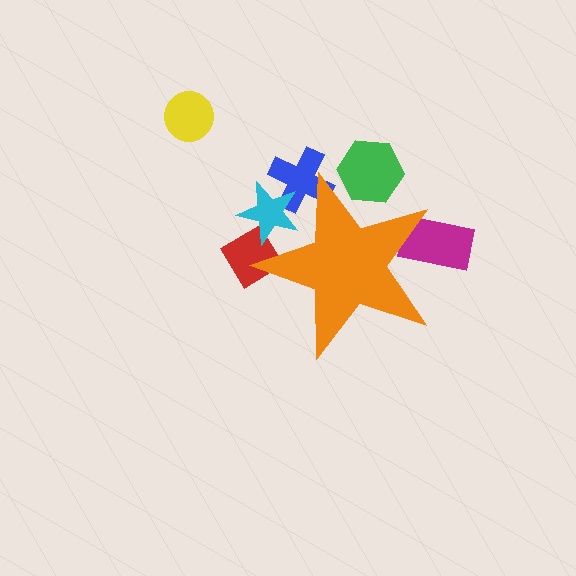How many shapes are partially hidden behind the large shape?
5 shapes are partially hidden.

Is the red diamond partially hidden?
Yes, the red diamond is partially hidden behind the orange star.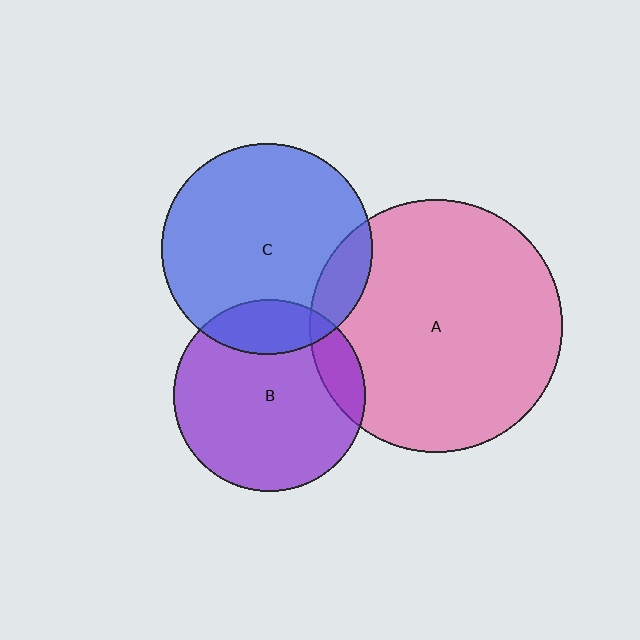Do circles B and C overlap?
Yes.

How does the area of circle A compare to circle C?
Approximately 1.4 times.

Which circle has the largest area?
Circle A (pink).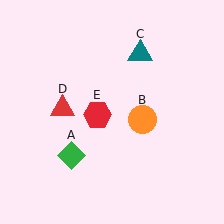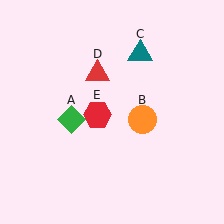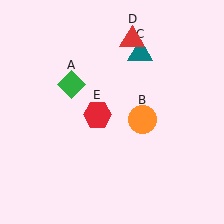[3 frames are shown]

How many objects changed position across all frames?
2 objects changed position: green diamond (object A), red triangle (object D).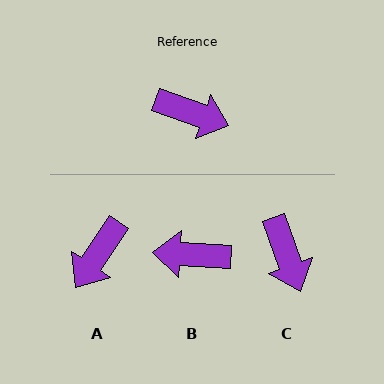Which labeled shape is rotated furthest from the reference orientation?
B, about 164 degrees away.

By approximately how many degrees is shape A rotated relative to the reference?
Approximately 104 degrees clockwise.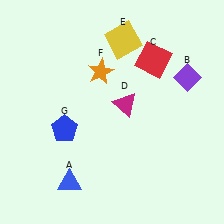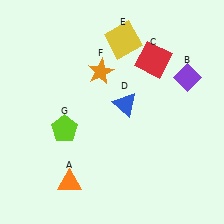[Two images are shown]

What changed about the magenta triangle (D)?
In Image 1, D is magenta. In Image 2, it changed to blue.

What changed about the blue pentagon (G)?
In Image 1, G is blue. In Image 2, it changed to lime.